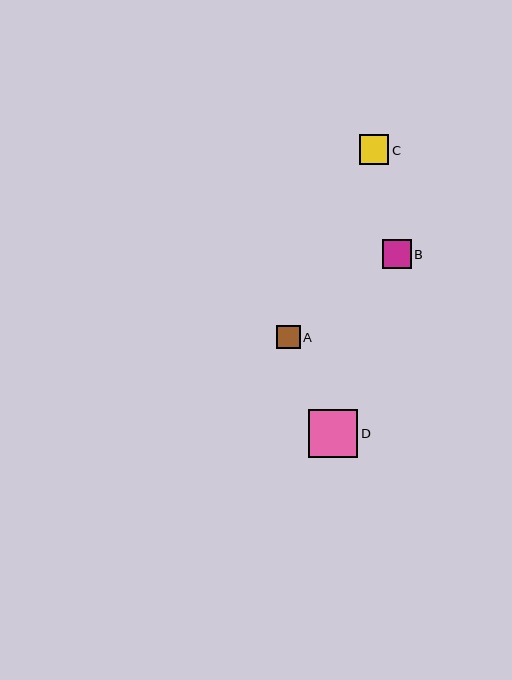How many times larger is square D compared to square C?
Square D is approximately 1.6 times the size of square C.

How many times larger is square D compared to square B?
Square D is approximately 1.7 times the size of square B.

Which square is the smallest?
Square A is the smallest with a size of approximately 23 pixels.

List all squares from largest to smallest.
From largest to smallest: D, C, B, A.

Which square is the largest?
Square D is the largest with a size of approximately 49 pixels.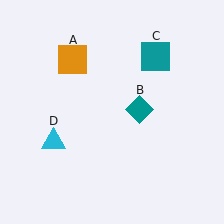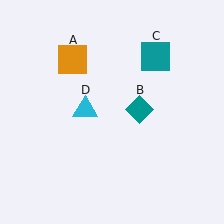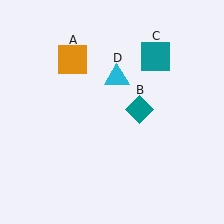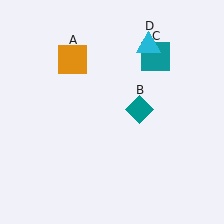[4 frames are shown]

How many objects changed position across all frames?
1 object changed position: cyan triangle (object D).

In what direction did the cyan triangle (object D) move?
The cyan triangle (object D) moved up and to the right.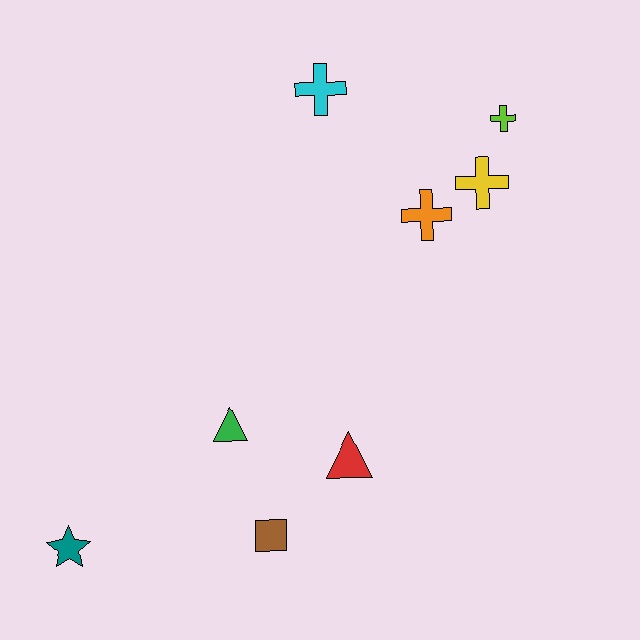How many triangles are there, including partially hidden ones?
There are 2 triangles.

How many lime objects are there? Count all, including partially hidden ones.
There is 1 lime object.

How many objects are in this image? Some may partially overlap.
There are 8 objects.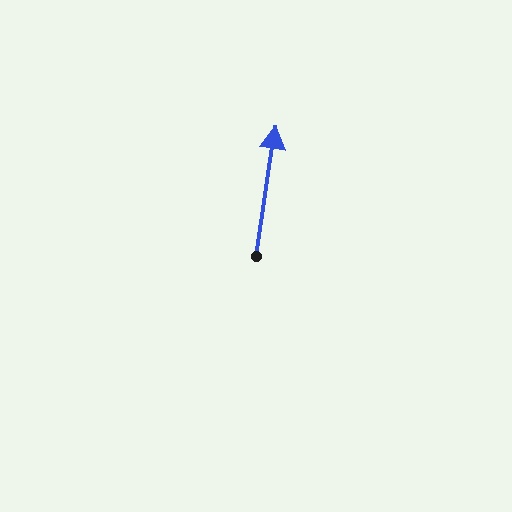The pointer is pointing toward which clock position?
Roughly 12 o'clock.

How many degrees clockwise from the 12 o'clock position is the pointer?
Approximately 9 degrees.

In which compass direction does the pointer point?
North.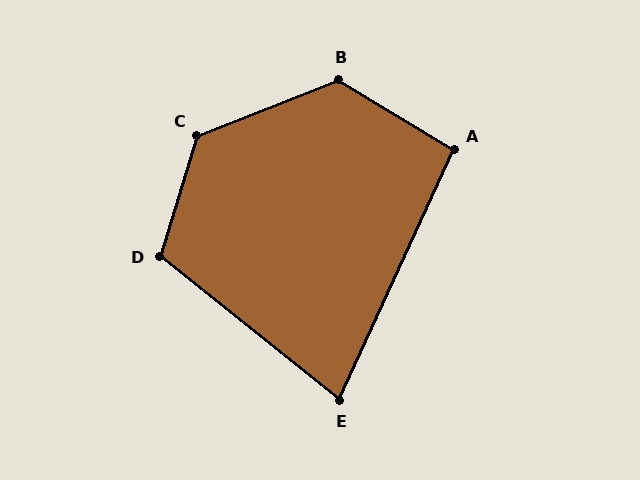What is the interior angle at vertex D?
Approximately 112 degrees (obtuse).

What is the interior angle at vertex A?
Approximately 97 degrees (obtuse).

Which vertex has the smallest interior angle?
E, at approximately 76 degrees.